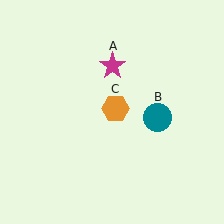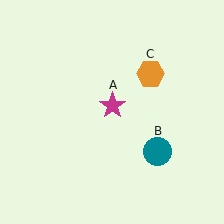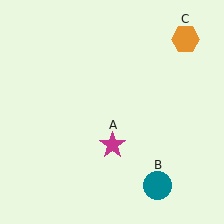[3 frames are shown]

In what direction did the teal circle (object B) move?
The teal circle (object B) moved down.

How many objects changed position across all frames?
3 objects changed position: magenta star (object A), teal circle (object B), orange hexagon (object C).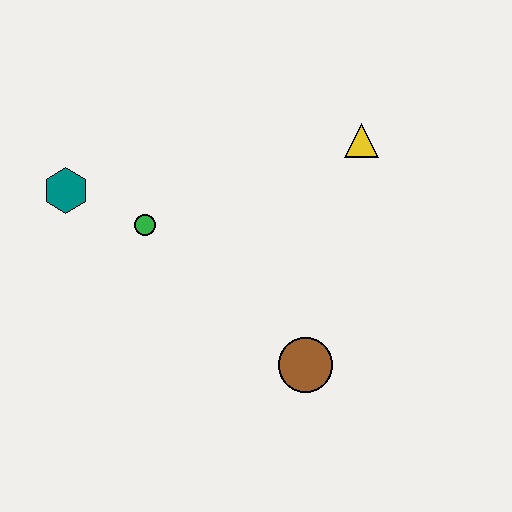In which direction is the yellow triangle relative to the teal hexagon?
The yellow triangle is to the right of the teal hexagon.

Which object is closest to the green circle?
The teal hexagon is closest to the green circle.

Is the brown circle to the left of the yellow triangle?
Yes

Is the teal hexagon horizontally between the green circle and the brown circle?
No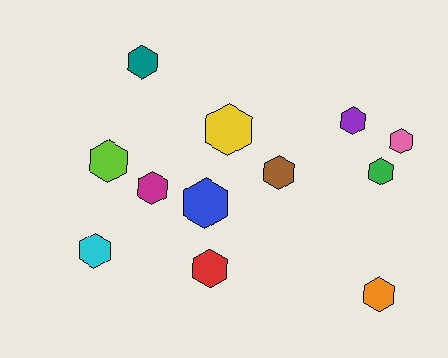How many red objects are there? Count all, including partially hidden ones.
There is 1 red object.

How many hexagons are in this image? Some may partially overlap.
There are 12 hexagons.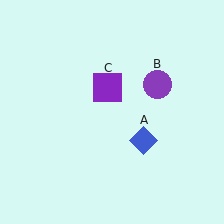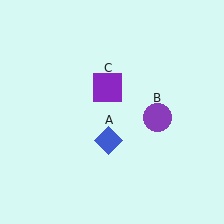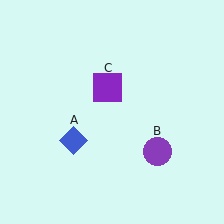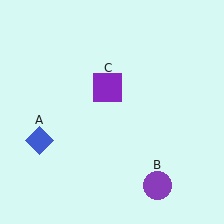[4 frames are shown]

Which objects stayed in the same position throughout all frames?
Purple square (object C) remained stationary.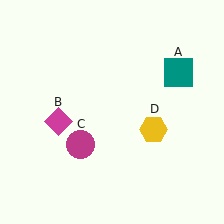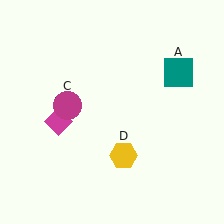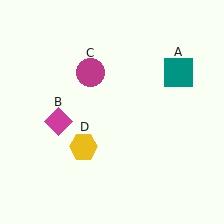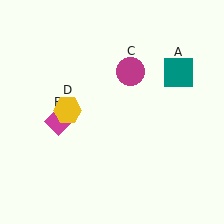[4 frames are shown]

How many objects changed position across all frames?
2 objects changed position: magenta circle (object C), yellow hexagon (object D).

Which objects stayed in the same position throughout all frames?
Teal square (object A) and magenta diamond (object B) remained stationary.